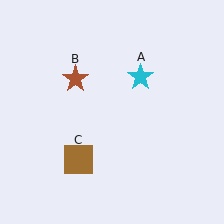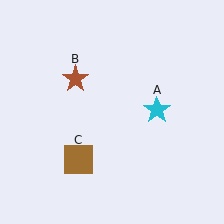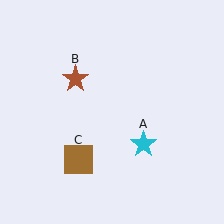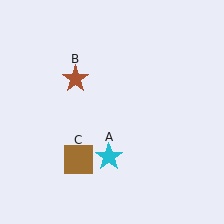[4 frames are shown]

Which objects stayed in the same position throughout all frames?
Brown star (object B) and brown square (object C) remained stationary.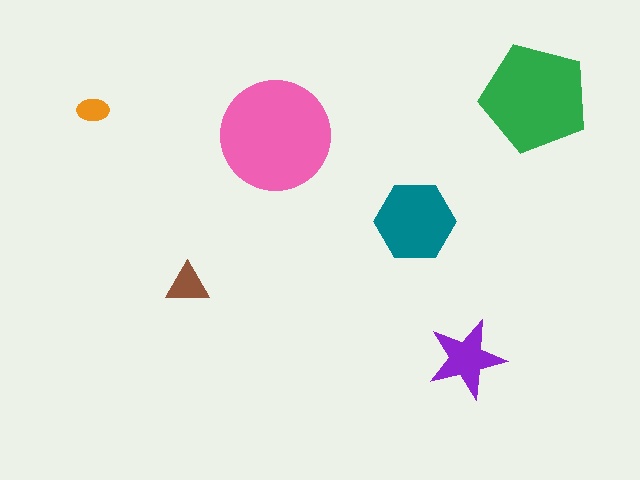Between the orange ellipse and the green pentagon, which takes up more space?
The green pentagon.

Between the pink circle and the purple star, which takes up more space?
The pink circle.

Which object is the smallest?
The orange ellipse.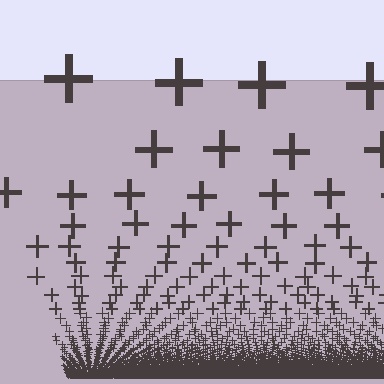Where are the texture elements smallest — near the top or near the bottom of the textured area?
Near the bottom.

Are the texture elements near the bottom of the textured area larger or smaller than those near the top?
Smaller. The gradient is inverted — elements near the bottom are smaller and denser.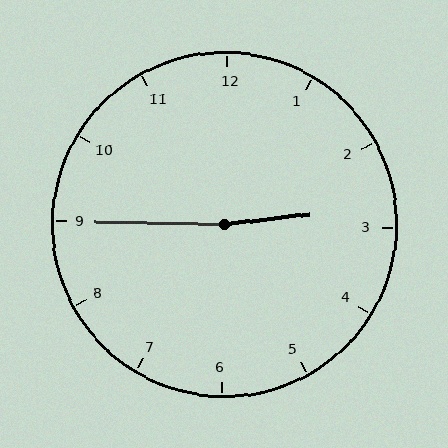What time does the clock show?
2:45.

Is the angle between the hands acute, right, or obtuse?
It is obtuse.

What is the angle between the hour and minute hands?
Approximately 172 degrees.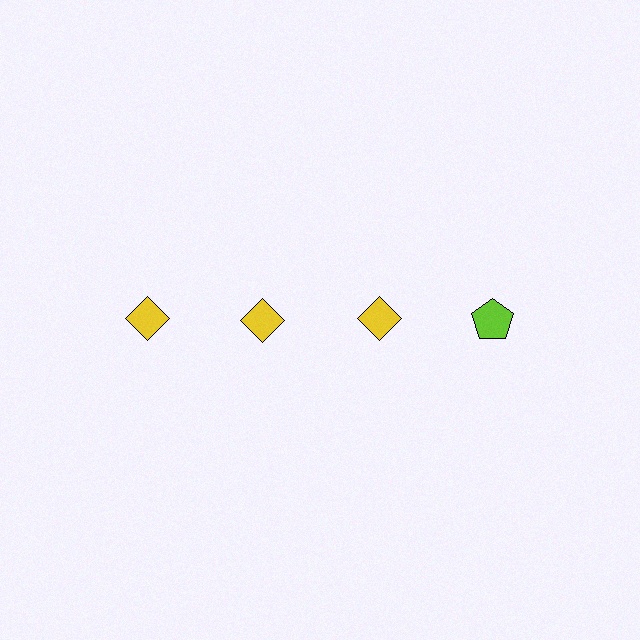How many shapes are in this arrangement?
There are 4 shapes arranged in a grid pattern.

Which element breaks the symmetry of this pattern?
The lime pentagon in the top row, second from right column breaks the symmetry. All other shapes are yellow diamonds.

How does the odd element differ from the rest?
It differs in both color (lime instead of yellow) and shape (pentagon instead of diamond).